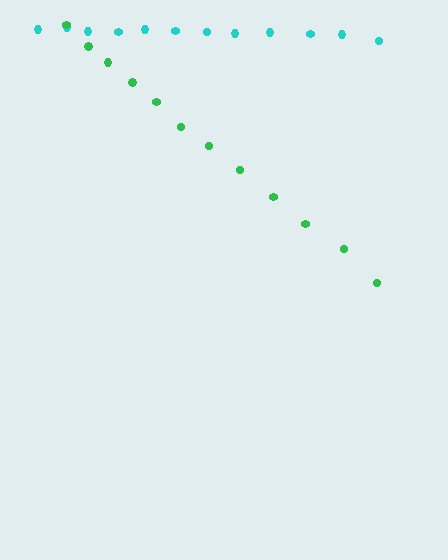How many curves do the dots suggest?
There are 2 distinct paths.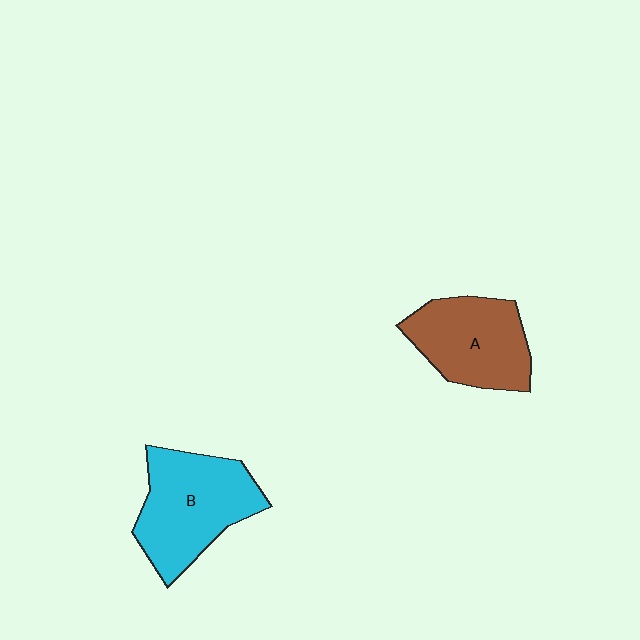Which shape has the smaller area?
Shape A (brown).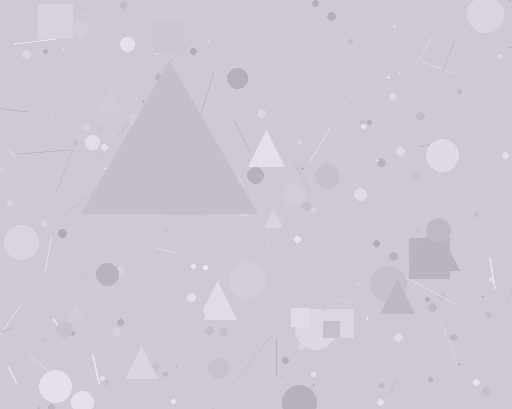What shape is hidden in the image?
A triangle is hidden in the image.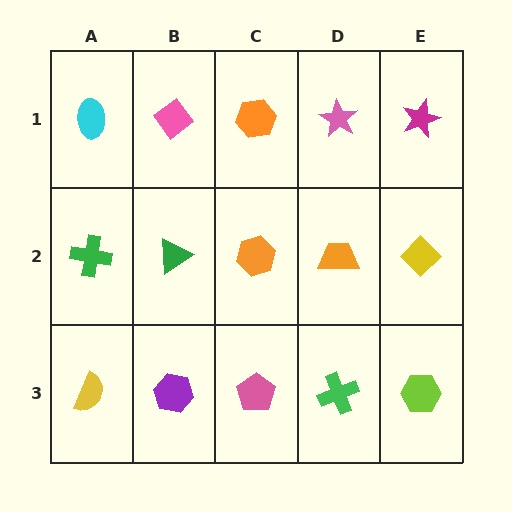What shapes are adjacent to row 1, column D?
An orange trapezoid (row 2, column D), an orange hexagon (row 1, column C), a magenta star (row 1, column E).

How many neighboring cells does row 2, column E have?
3.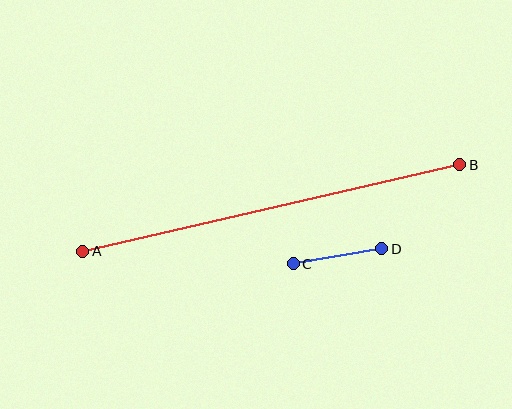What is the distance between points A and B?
The distance is approximately 387 pixels.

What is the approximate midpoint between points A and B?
The midpoint is at approximately (271, 208) pixels.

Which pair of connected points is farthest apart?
Points A and B are farthest apart.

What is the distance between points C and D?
The distance is approximately 90 pixels.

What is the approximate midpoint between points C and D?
The midpoint is at approximately (338, 256) pixels.